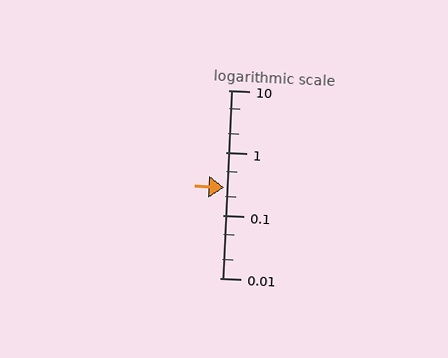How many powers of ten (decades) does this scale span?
The scale spans 3 decades, from 0.01 to 10.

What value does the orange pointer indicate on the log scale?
The pointer indicates approximately 0.28.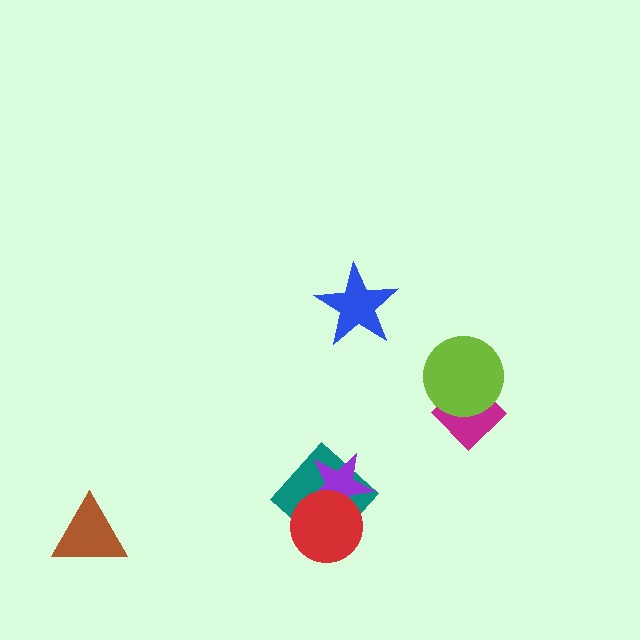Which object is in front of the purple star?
The red circle is in front of the purple star.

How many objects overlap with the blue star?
0 objects overlap with the blue star.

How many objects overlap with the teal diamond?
2 objects overlap with the teal diamond.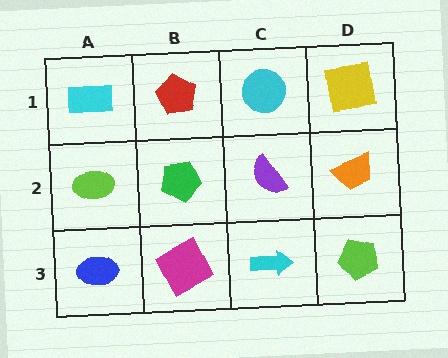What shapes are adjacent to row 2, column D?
A yellow square (row 1, column D), a lime pentagon (row 3, column D), a purple semicircle (row 2, column C).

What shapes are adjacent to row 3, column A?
A lime ellipse (row 2, column A), a magenta square (row 3, column B).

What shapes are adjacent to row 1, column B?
A green pentagon (row 2, column B), a cyan rectangle (row 1, column A), a cyan circle (row 1, column C).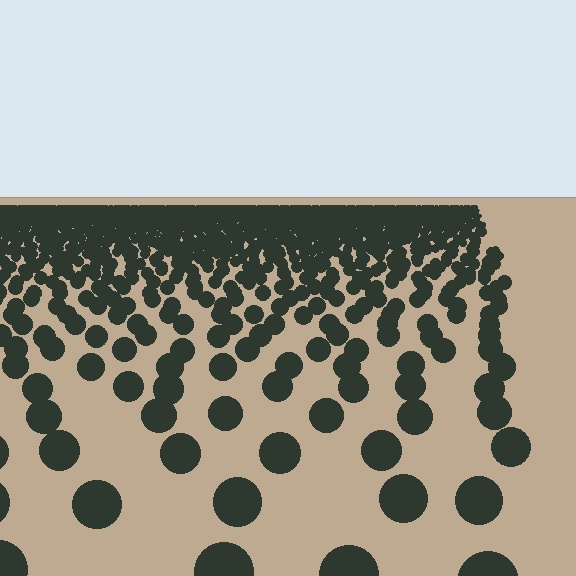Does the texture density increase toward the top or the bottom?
Density increases toward the top.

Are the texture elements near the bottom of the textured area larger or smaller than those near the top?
Larger. Near the bottom, elements are closer to the viewer and appear at a bigger on-screen size.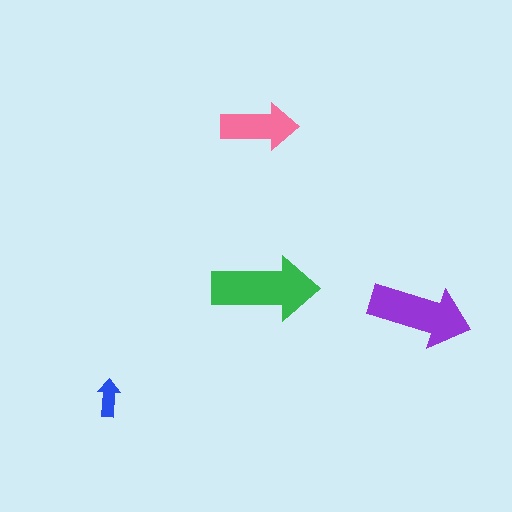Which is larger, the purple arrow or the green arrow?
The green one.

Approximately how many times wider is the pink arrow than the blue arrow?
About 2 times wider.